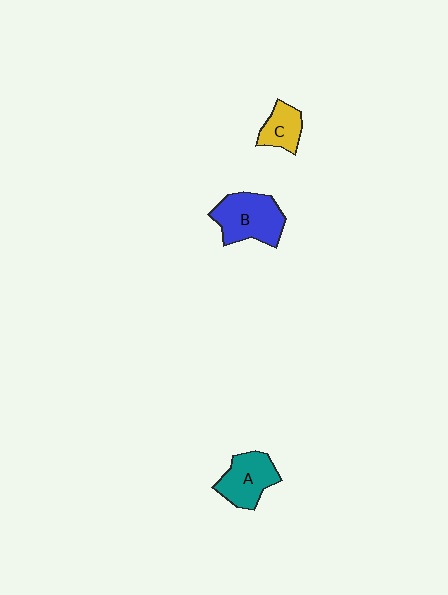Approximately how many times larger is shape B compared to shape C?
Approximately 1.9 times.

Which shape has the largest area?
Shape B (blue).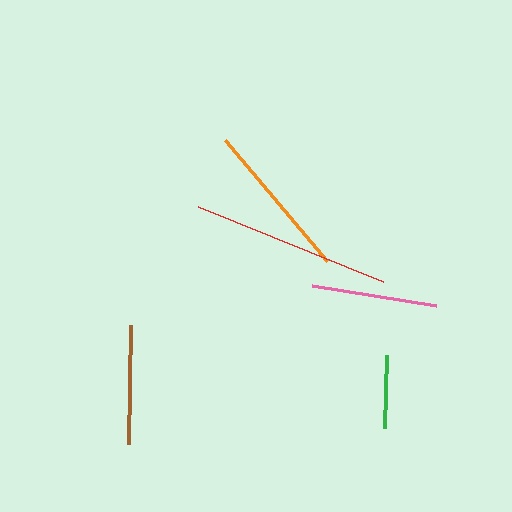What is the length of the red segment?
The red segment is approximately 200 pixels long.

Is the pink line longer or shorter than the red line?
The red line is longer than the pink line.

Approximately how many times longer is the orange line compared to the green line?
The orange line is approximately 2.2 times the length of the green line.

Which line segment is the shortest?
The green line is the shortest at approximately 73 pixels.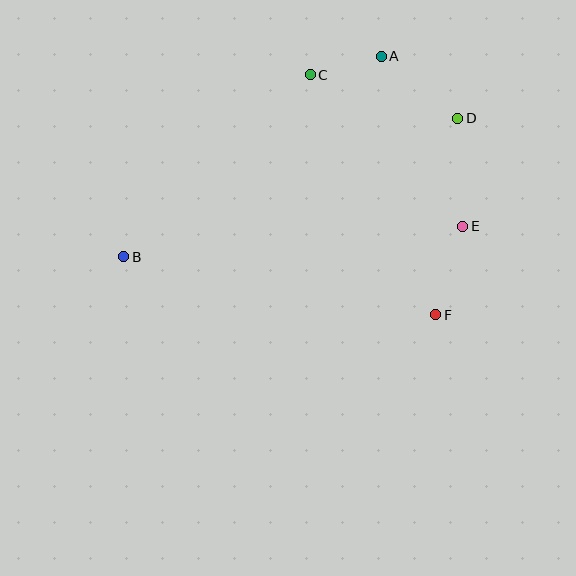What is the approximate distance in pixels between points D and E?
The distance between D and E is approximately 108 pixels.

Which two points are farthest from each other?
Points B and D are farthest from each other.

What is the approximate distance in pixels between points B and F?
The distance between B and F is approximately 318 pixels.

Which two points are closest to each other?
Points A and C are closest to each other.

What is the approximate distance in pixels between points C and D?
The distance between C and D is approximately 154 pixels.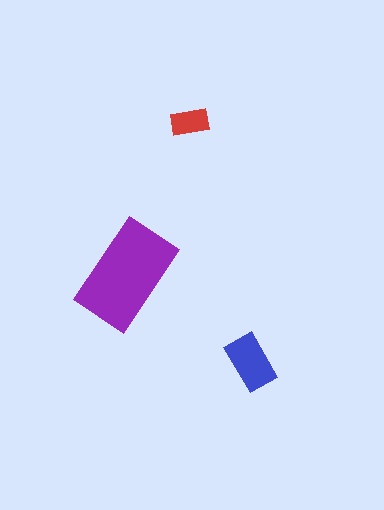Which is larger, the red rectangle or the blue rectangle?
The blue one.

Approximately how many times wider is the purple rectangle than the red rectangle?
About 3 times wider.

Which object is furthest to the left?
The purple rectangle is leftmost.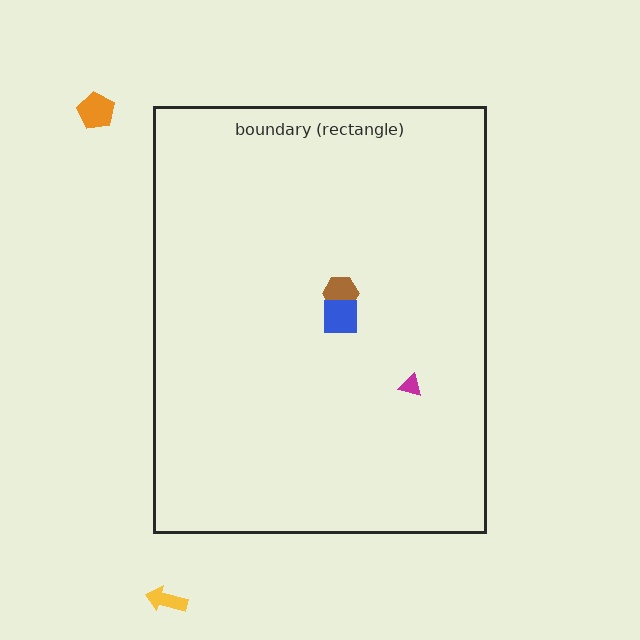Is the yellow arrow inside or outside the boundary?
Outside.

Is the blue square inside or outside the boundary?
Inside.